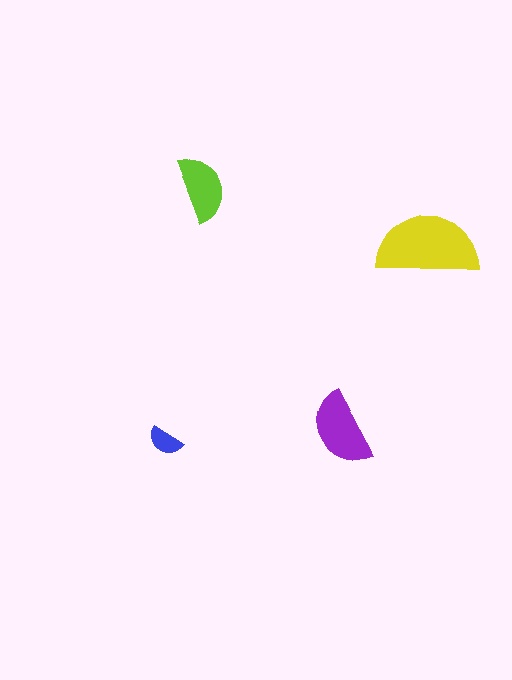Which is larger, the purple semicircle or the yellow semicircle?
The yellow one.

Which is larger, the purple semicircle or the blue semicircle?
The purple one.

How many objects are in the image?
There are 4 objects in the image.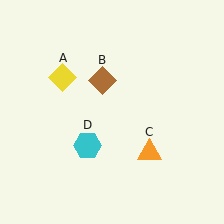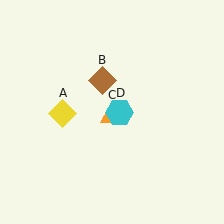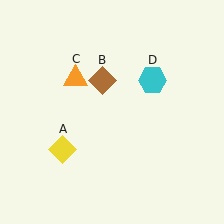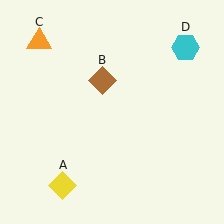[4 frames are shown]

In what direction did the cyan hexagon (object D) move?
The cyan hexagon (object D) moved up and to the right.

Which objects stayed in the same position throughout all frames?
Brown diamond (object B) remained stationary.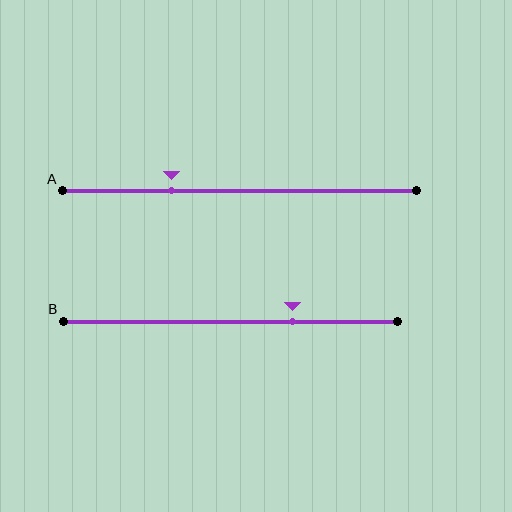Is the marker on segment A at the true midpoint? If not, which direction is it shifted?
No, the marker on segment A is shifted to the left by about 19% of the segment length.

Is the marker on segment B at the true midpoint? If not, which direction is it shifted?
No, the marker on segment B is shifted to the right by about 19% of the segment length.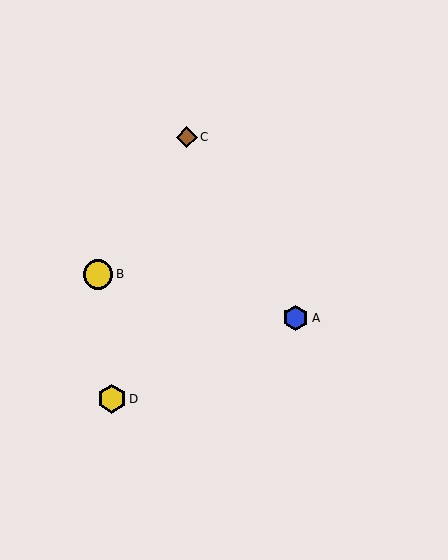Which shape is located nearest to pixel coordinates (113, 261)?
The yellow circle (labeled B) at (98, 274) is nearest to that location.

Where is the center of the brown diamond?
The center of the brown diamond is at (187, 137).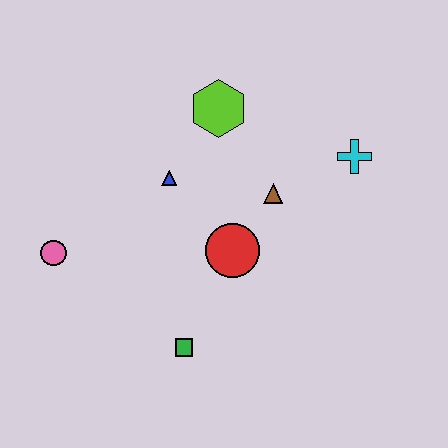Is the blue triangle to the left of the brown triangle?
Yes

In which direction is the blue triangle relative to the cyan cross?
The blue triangle is to the left of the cyan cross.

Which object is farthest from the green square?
The cyan cross is farthest from the green square.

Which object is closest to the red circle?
The brown triangle is closest to the red circle.